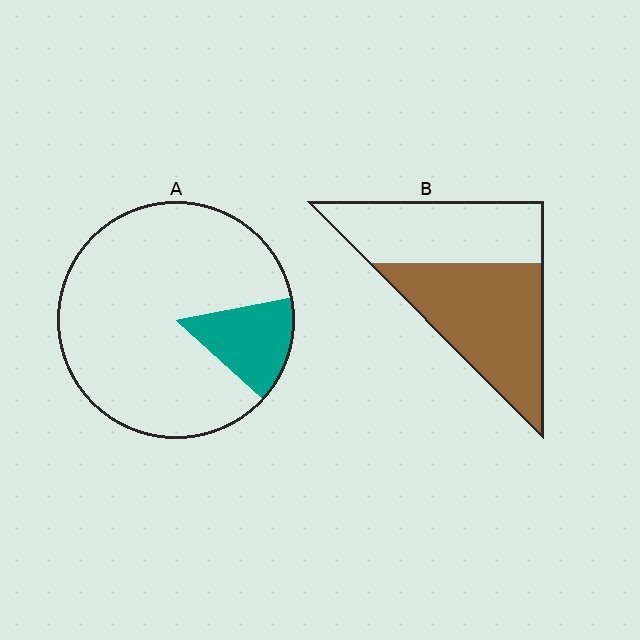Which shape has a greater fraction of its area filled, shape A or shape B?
Shape B.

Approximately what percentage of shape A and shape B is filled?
A is approximately 15% and B is approximately 55%.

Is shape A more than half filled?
No.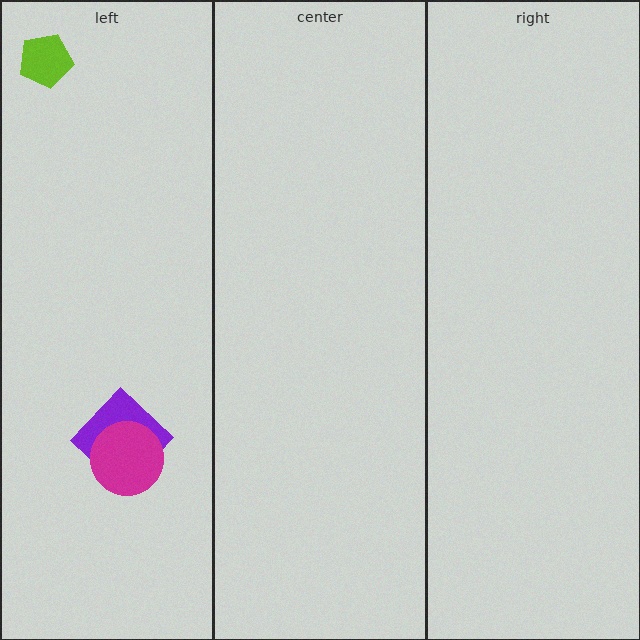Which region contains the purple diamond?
The left region.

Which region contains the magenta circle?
The left region.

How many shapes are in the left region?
3.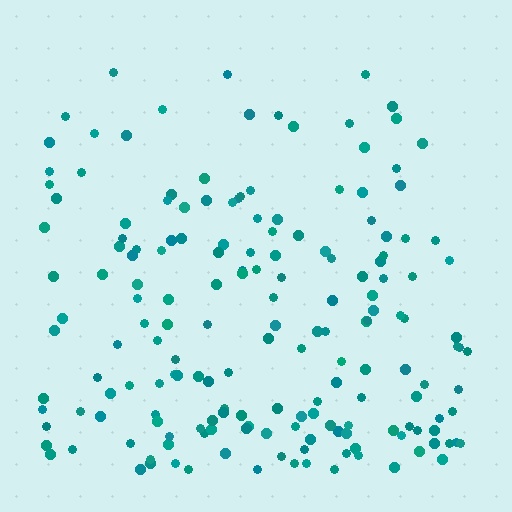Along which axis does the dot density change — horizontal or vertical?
Vertical.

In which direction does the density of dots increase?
From top to bottom, with the bottom side densest.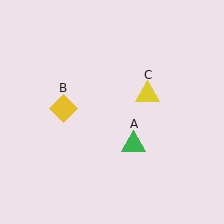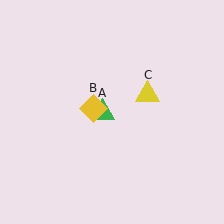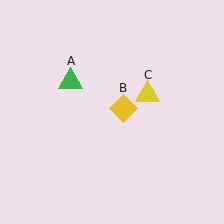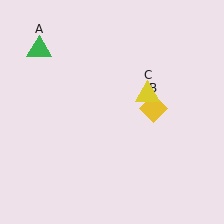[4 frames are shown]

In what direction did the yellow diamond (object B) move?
The yellow diamond (object B) moved right.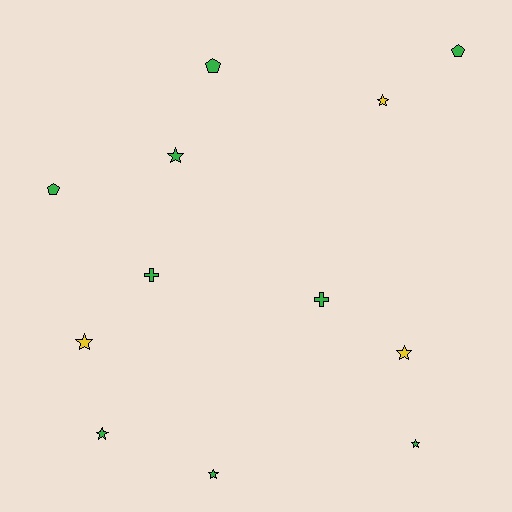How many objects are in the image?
There are 12 objects.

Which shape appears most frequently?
Star, with 7 objects.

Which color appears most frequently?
Green, with 9 objects.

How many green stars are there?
There are 4 green stars.